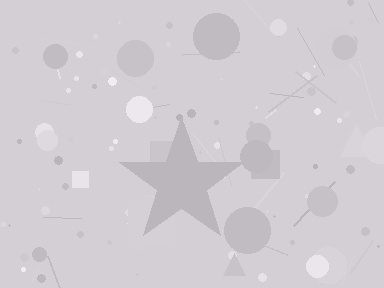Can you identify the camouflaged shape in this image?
The camouflaged shape is a star.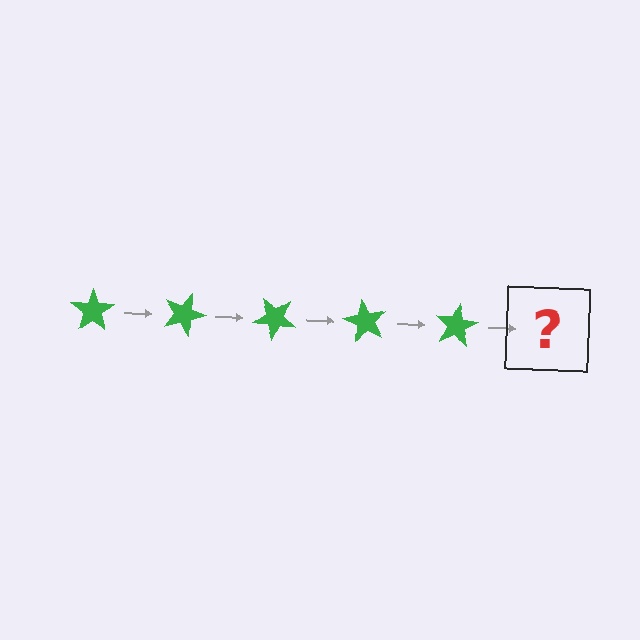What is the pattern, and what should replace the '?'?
The pattern is that the star rotates 20 degrees each step. The '?' should be a green star rotated 100 degrees.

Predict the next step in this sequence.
The next step is a green star rotated 100 degrees.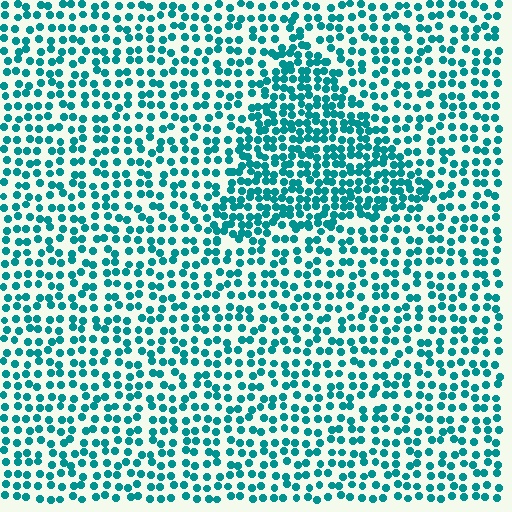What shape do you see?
I see a triangle.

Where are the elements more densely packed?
The elements are more densely packed inside the triangle boundary.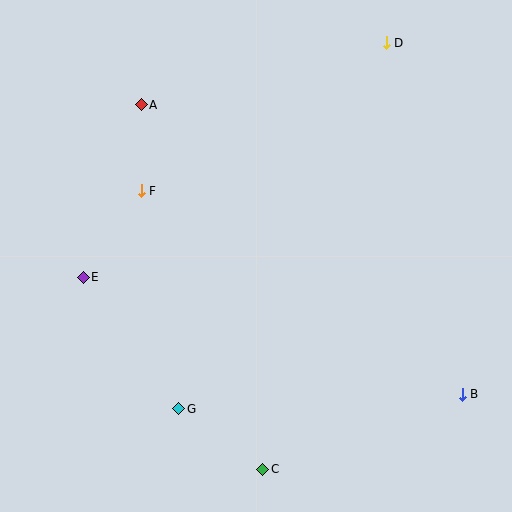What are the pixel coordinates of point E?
Point E is at (83, 277).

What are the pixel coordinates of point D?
Point D is at (386, 43).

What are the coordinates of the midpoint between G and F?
The midpoint between G and F is at (160, 300).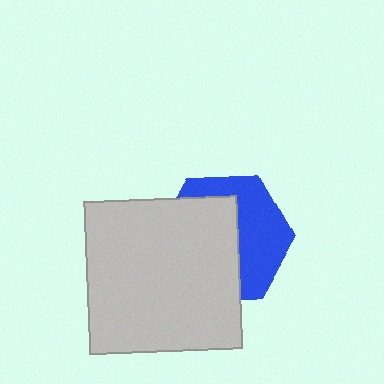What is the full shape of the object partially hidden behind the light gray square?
The partially hidden object is a blue hexagon.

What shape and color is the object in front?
The object in front is a light gray square.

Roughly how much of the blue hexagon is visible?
A small part of it is visible (roughly 45%).